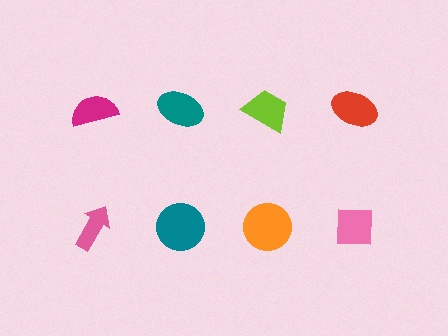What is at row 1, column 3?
A lime trapezoid.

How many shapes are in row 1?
4 shapes.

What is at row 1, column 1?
A magenta semicircle.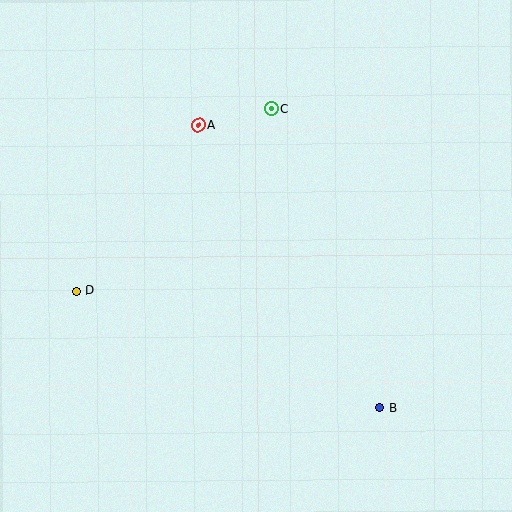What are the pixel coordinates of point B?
Point B is at (380, 407).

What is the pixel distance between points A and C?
The distance between A and C is 75 pixels.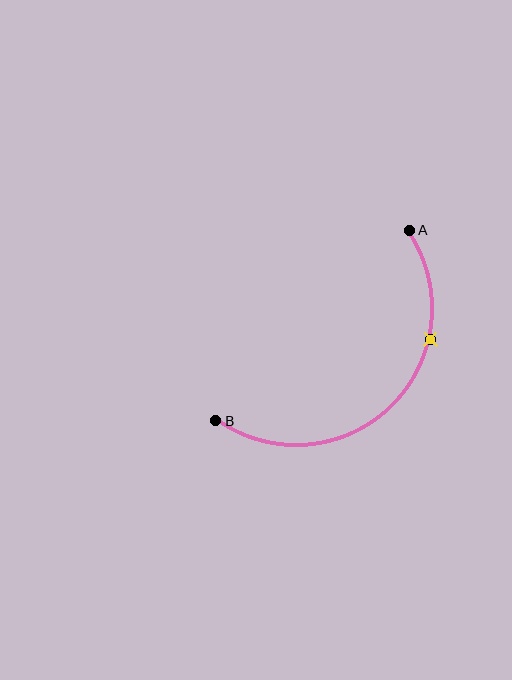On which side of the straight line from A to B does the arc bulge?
The arc bulges below and to the right of the straight line connecting A and B.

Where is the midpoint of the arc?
The arc midpoint is the point on the curve farthest from the straight line joining A and B. It sits below and to the right of that line.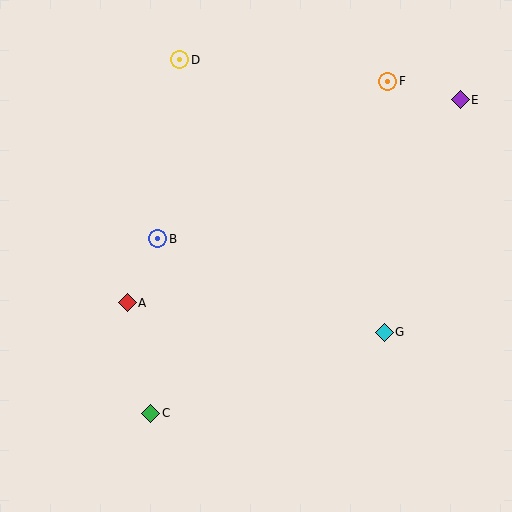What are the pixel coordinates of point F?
Point F is at (388, 81).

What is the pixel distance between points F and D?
The distance between F and D is 209 pixels.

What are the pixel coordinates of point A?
Point A is at (127, 303).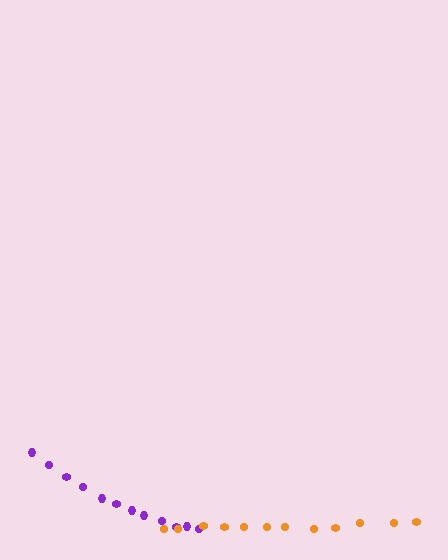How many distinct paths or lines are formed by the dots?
There are 2 distinct paths.